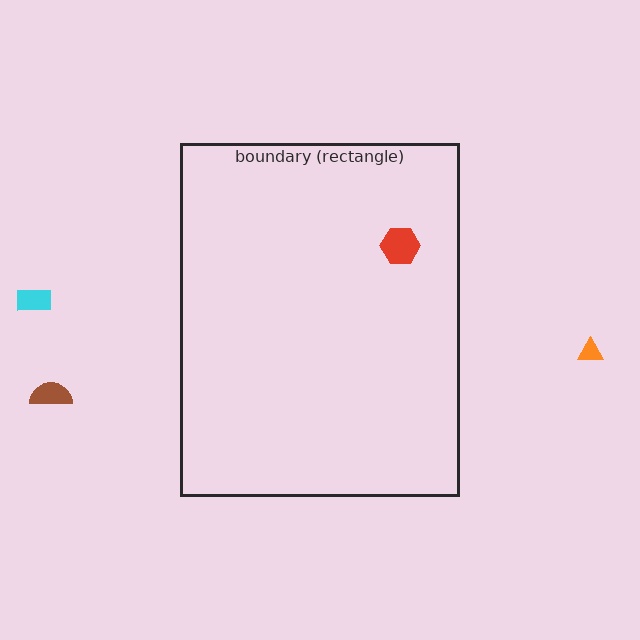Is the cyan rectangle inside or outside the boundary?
Outside.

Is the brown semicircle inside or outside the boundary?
Outside.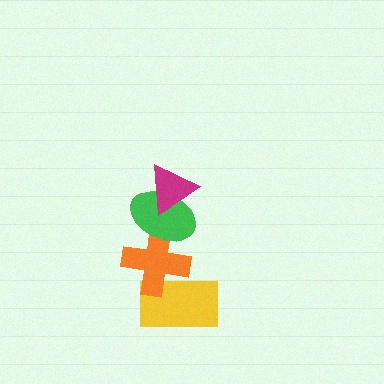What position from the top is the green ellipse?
The green ellipse is 2nd from the top.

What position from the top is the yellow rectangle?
The yellow rectangle is 4th from the top.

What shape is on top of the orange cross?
The green ellipse is on top of the orange cross.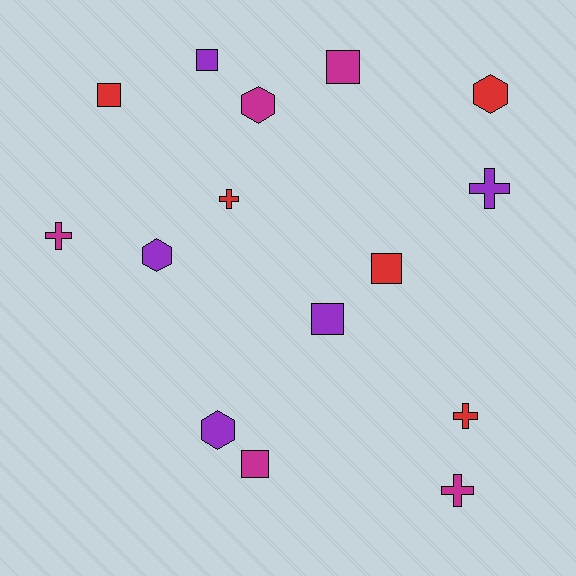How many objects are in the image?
There are 15 objects.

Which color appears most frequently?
Purple, with 5 objects.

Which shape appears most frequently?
Square, with 6 objects.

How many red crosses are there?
There are 2 red crosses.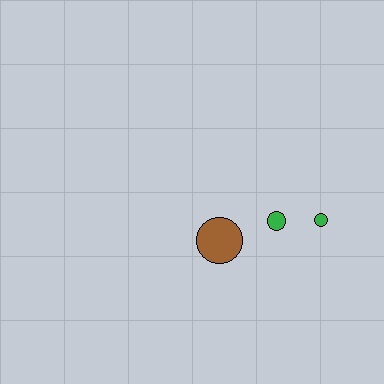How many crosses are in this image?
There are no crosses.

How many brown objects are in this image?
There is 1 brown object.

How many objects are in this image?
There are 3 objects.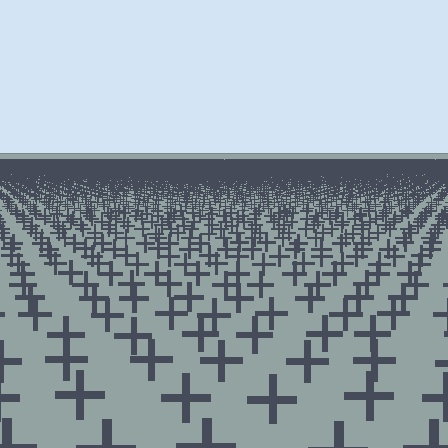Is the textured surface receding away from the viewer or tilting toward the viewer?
The surface is receding away from the viewer. Texture elements get smaller and denser toward the top.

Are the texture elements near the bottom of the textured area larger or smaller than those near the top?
Larger. Near the bottom, elements are closer to the viewer and appear at a bigger on-screen size.